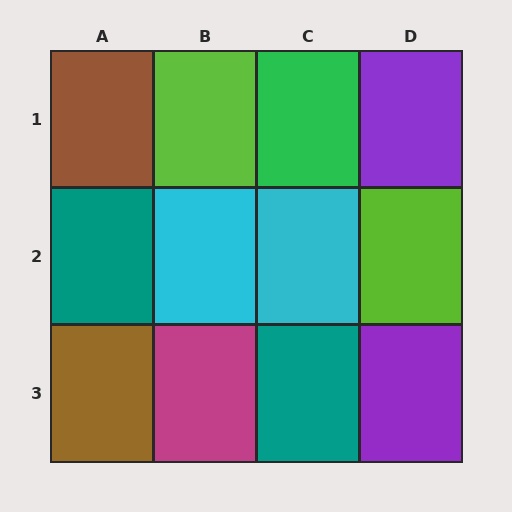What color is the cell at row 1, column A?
Brown.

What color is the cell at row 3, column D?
Purple.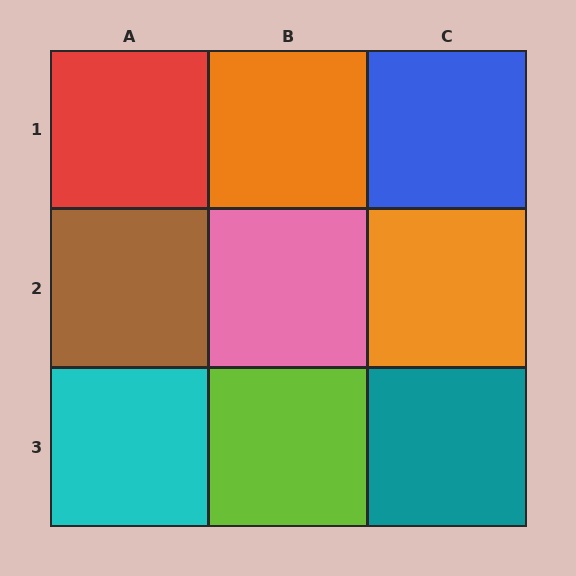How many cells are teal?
1 cell is teal.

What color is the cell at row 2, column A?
Brown.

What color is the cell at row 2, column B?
Pink.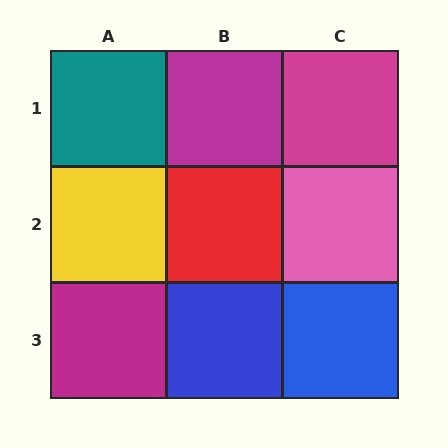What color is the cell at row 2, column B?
Red.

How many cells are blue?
2 cells are blue.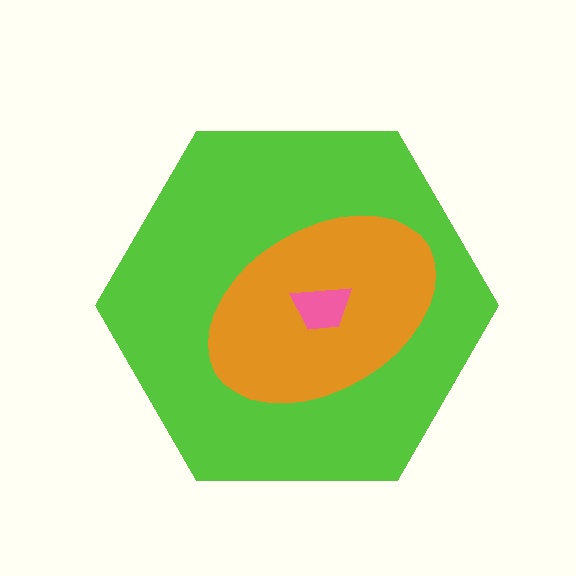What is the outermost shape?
The lime hexagon.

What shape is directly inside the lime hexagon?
The orange ellipse.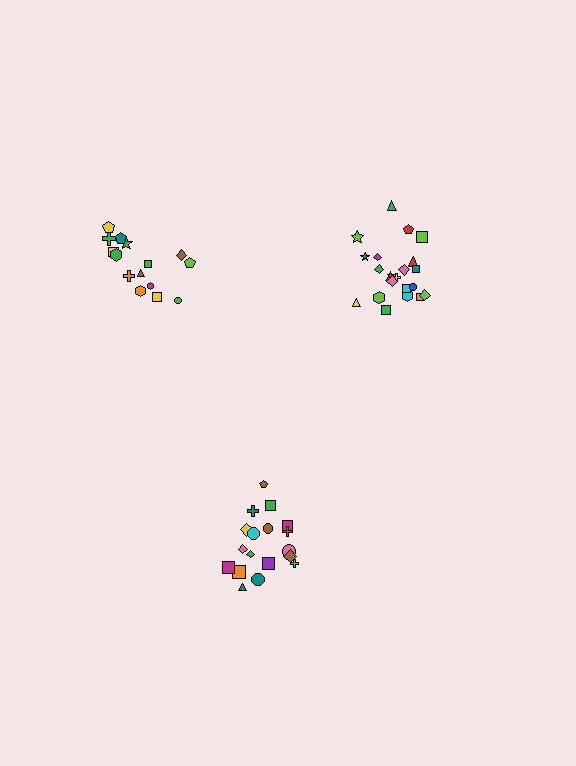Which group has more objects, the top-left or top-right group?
The top-right group.